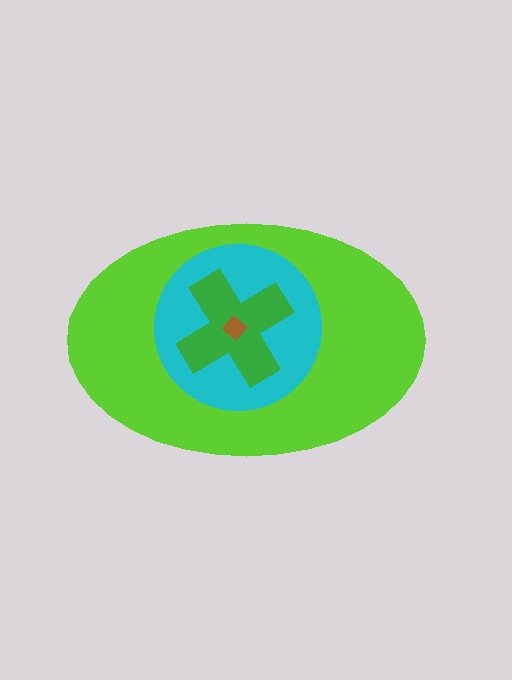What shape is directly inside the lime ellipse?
The cyan circle.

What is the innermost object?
The brown diamond.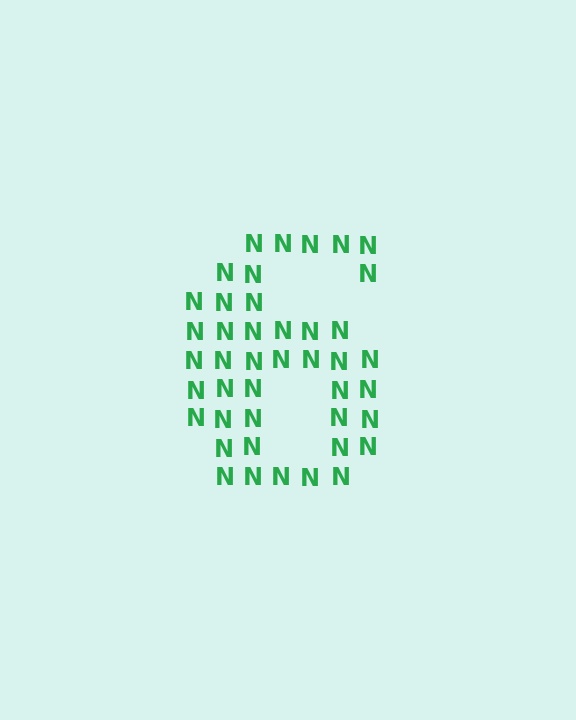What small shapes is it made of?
It is made of small letter N's.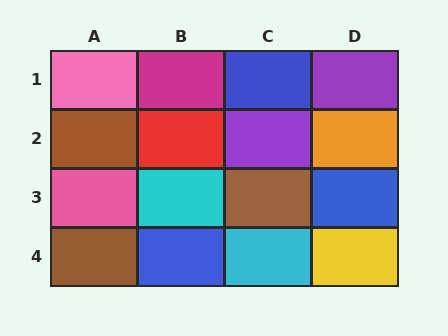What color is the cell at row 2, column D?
Orange.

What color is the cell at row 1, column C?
Blue.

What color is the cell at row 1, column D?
Purple.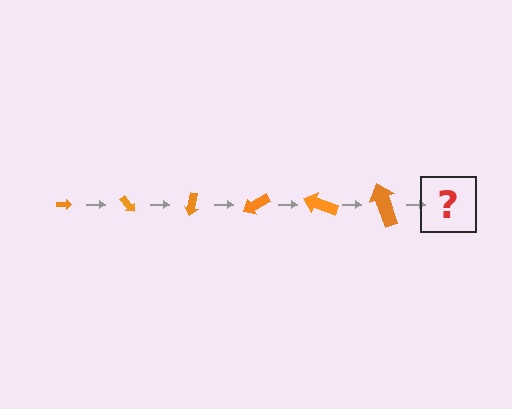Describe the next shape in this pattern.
It should be an arrow, larger than the previous one and rotated 300 degrees from the start.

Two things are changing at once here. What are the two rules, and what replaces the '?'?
The two rules are that the arrow grows larger each step and it rotates 50 degrees each step. The '?' should be an arrow, larger than the previous one and rotated 300 degrees from the start.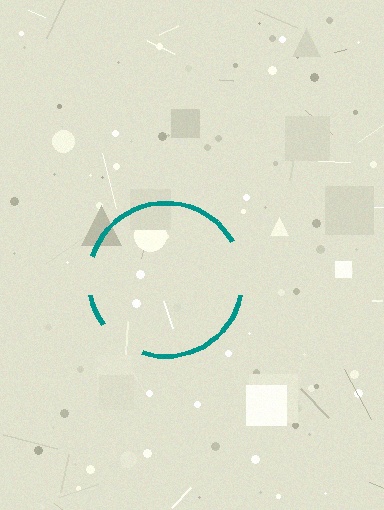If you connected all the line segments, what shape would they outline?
They would outline a circle.